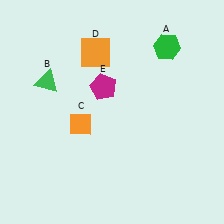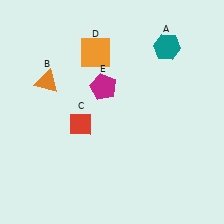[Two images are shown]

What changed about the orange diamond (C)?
In Image 1, C is orange. In Image 2, it changed to red.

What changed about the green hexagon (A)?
In Image 1, A is green. In Image 2, it changed to teal.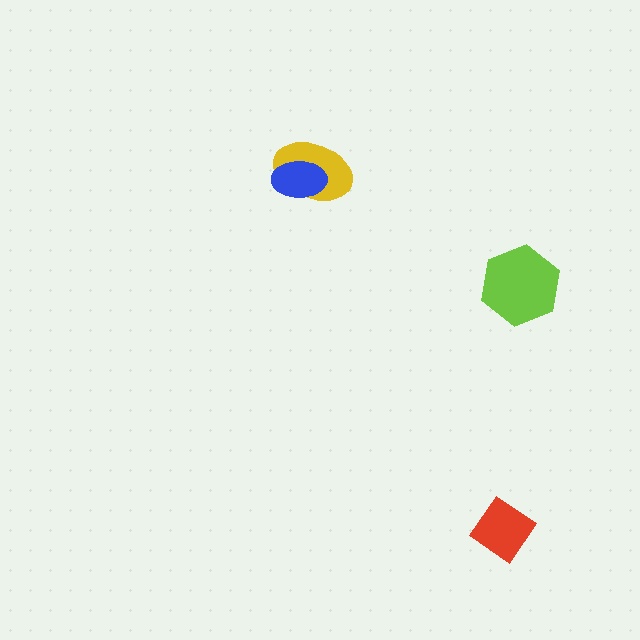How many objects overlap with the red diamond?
0 objects overlap with the red diamond.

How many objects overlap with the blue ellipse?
1 object overlaps with the blue ellipse.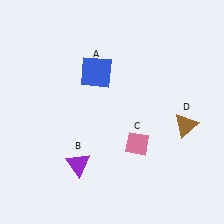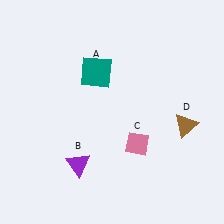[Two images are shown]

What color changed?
The square (A) changed from blue in Image 1 to teal in Image 2.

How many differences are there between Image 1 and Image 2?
There is 1 difference between the two images.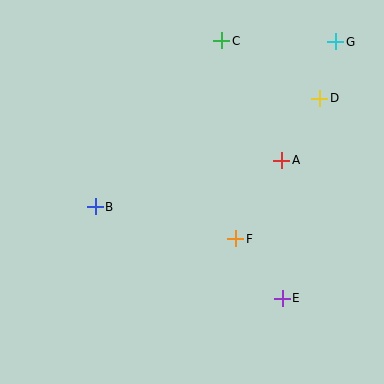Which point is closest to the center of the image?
Point F at (236, 239) is closest to the center.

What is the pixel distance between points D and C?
The distance between D and C is 113 pixels.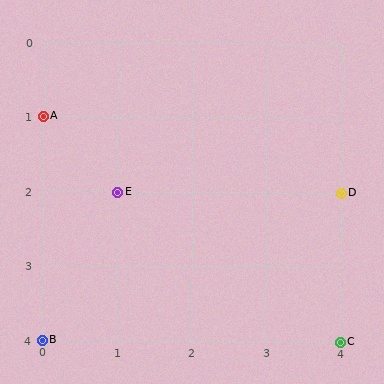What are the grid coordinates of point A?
Point A is at grid coordinates (0, 1).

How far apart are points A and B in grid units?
Points A and B are 3 rows apart.